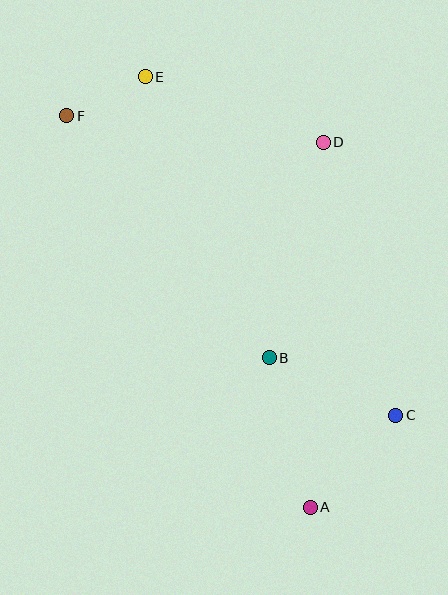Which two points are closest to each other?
Points E and F are closest to each other.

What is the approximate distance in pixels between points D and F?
The distance between D and F is approximately 258 pixels.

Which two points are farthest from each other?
Points A and F are farthest from each other.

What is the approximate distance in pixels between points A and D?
The distance between A and D is approximately 365 pixels.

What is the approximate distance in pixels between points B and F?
The distance between B and F is approximately 316 pixels.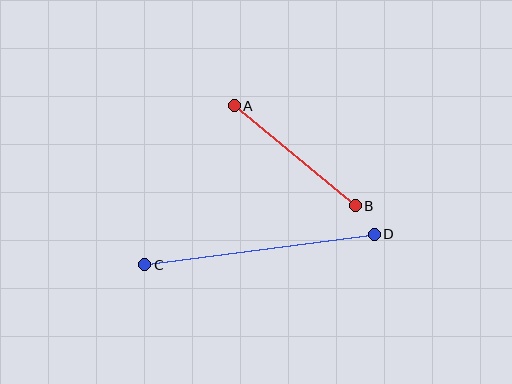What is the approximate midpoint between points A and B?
The midpoint is at approximately (295, 156) pixels.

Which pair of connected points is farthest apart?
Points C and D are farthest apart.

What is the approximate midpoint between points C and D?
The midpoint is at approximately (259, 249) pixels.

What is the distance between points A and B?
The distance is approximately 157 pixels.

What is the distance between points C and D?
The distance is approximately 232 pixels.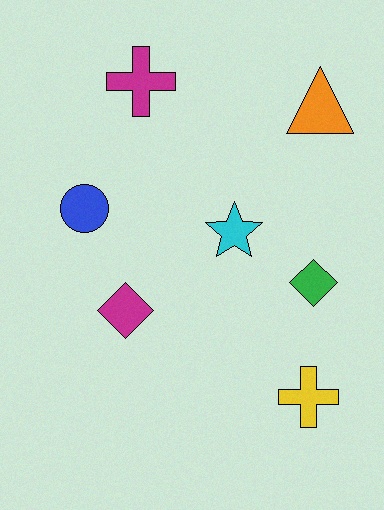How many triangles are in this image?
There is 1 triangle.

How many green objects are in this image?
There is 1 green object.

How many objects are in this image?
There are 7 objects.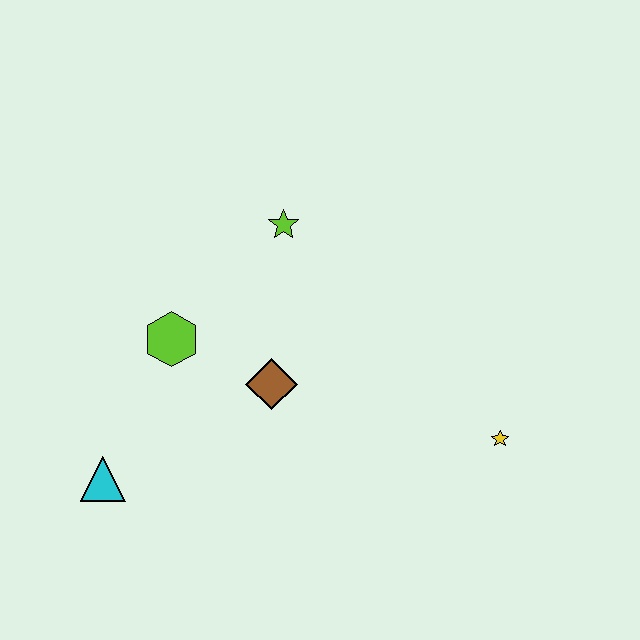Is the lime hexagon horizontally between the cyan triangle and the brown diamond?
Yes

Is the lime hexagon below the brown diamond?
No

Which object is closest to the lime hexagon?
The brown diamond is closest to the lime hexagon.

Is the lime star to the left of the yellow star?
Yes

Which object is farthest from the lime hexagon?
The yellow star is farthest from the lime hexagon.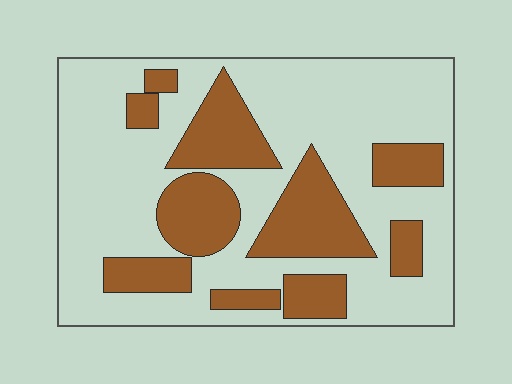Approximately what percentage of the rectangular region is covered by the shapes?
Approximately 30%.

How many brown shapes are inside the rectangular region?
10.